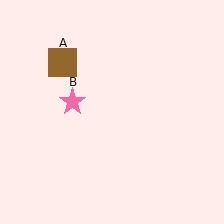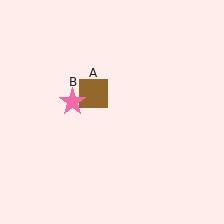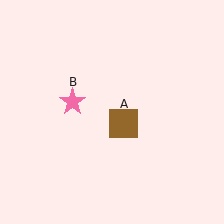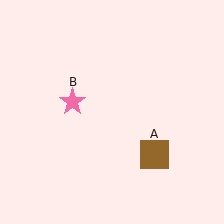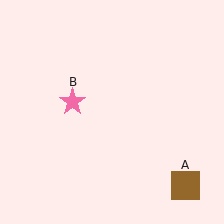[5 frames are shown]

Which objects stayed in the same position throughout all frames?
Pink star (object B) remained stationary.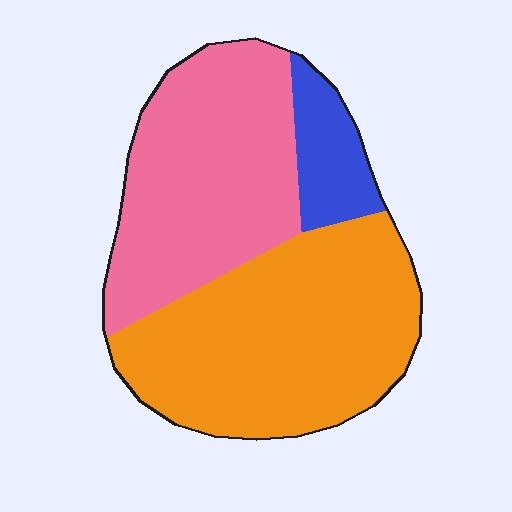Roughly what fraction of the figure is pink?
Pink takes up about two fifths (2/5) of the figure.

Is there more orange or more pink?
Orange.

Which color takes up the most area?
Orange, at roughly 50%.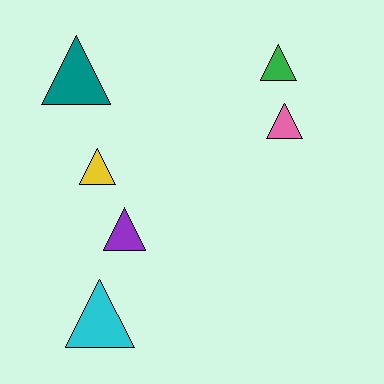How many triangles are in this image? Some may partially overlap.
There are 6 triangles.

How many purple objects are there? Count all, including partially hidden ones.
There is 1 purple object.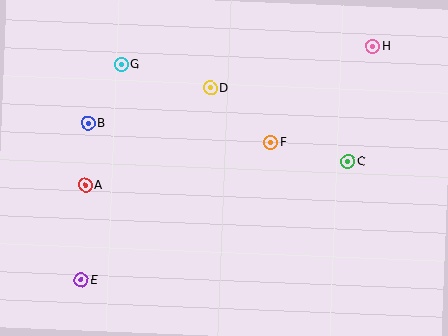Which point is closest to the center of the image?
Point F at (271, 142) is closest to the center.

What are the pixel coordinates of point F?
Point F is at (271, 142).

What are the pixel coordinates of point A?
Point A is at (85, 185).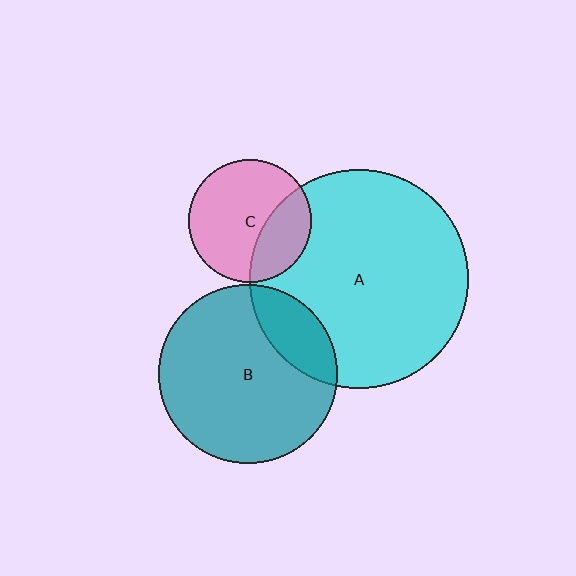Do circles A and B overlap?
Yes.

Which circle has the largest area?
Circle A (cyan).